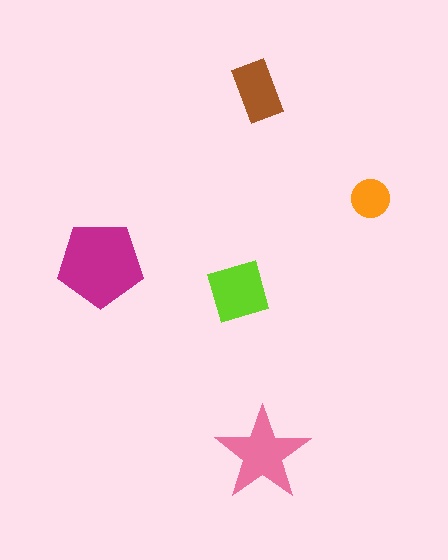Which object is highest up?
The brown rectangle is topmost.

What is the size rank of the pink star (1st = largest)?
2nd.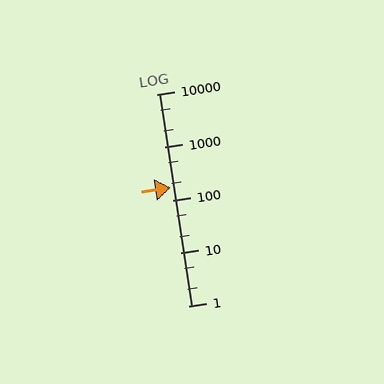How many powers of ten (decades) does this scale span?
The scale spans 4 decades, from 1 to 10000.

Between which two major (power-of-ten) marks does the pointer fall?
The pointer is between 100 and 1000.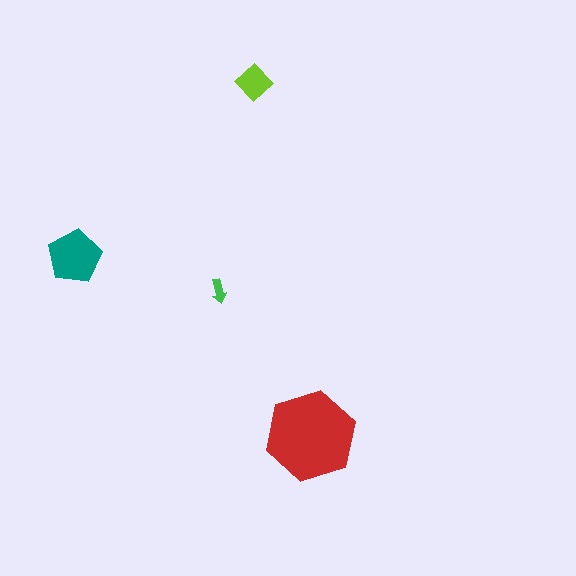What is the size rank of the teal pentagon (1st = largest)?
2nd.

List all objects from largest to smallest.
The red hexagon, the teal pentagon, the lime diamond, the green arrow.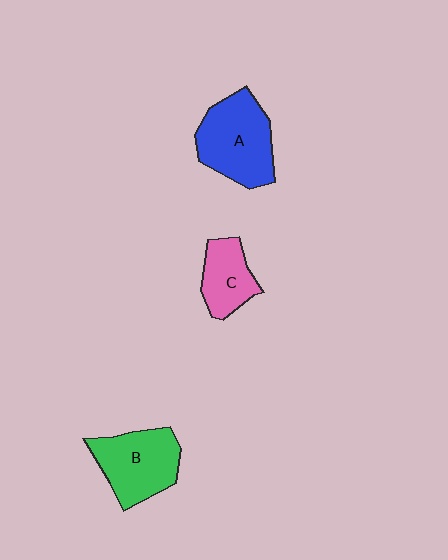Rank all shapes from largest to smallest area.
From largest to smallest: A (blue), B (green), C (pink).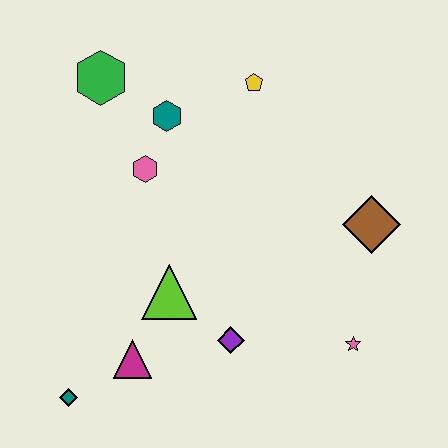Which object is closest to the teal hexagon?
The pink hexagon is closest to the teal hexagon.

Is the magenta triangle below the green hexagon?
Yes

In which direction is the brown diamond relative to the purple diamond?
The brown diamond is to the right of the purple diamond.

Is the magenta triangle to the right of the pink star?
No